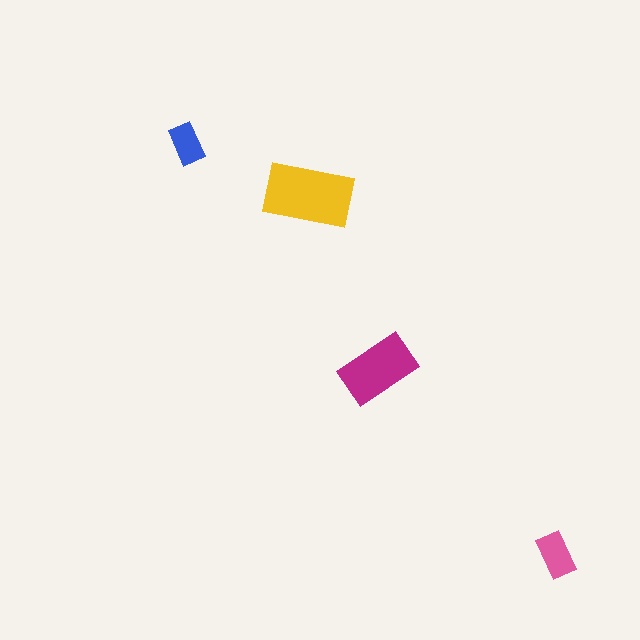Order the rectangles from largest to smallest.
the yellow one, the magenta one, the pink one, the blue one.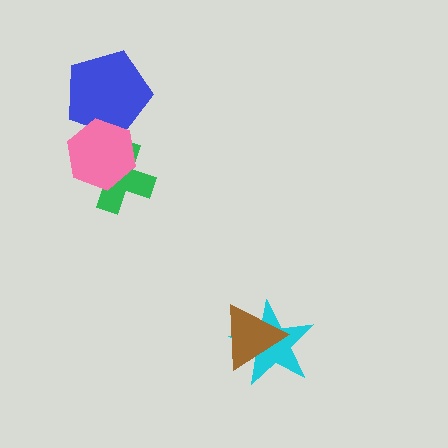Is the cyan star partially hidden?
Yes, it is partially covered by another shape.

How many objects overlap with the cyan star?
1 object overlaps with the cyan star.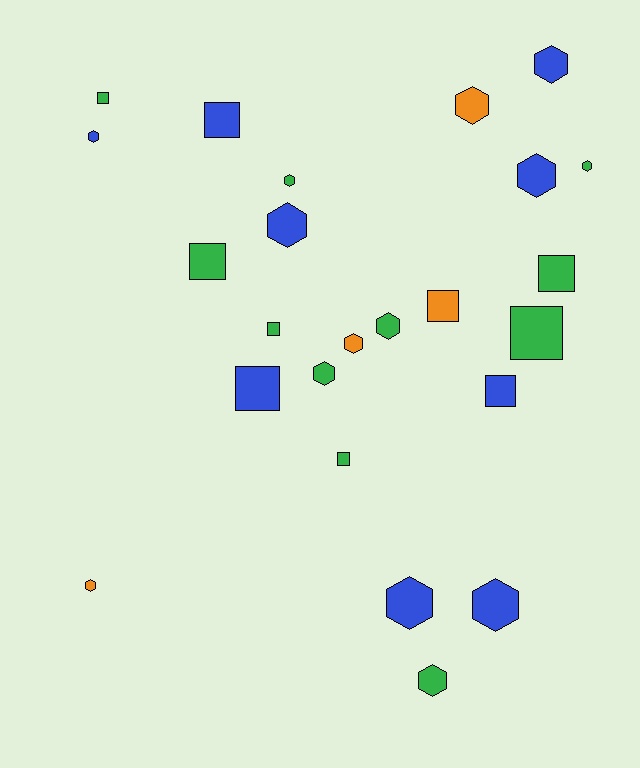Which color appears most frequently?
Green, with 11 objects.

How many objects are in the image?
There are 24 objects.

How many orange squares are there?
There is 1 orange square.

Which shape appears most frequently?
Hexagon, with 14 objects.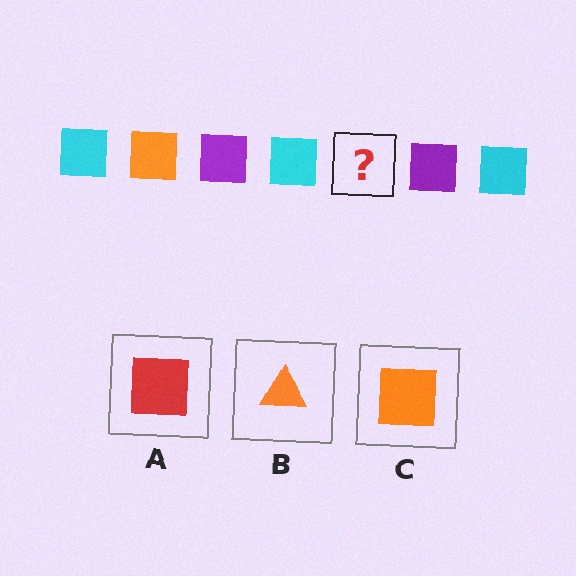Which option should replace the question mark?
Option C.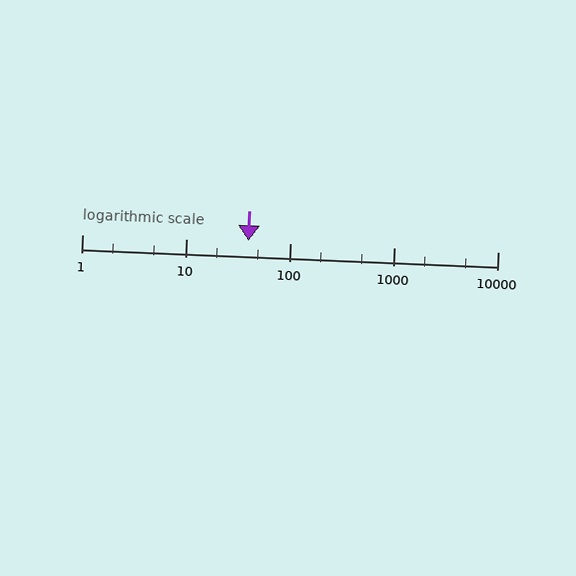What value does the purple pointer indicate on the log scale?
The pointer indicates approximately 40.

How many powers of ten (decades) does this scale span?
The scale spans 4 decades, from 1 to 10000.